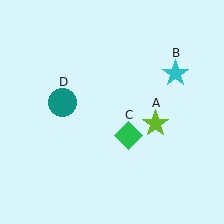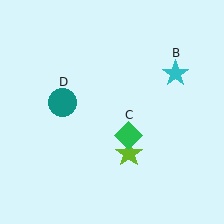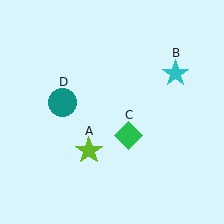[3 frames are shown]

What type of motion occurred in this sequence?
The lime star (object A) rotated clockwise around the center of the scene.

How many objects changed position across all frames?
1 object changed position: lime star (object A).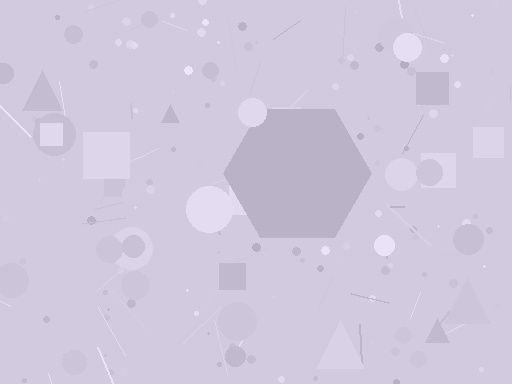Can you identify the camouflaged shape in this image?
The camouflaged shape is a hexagon.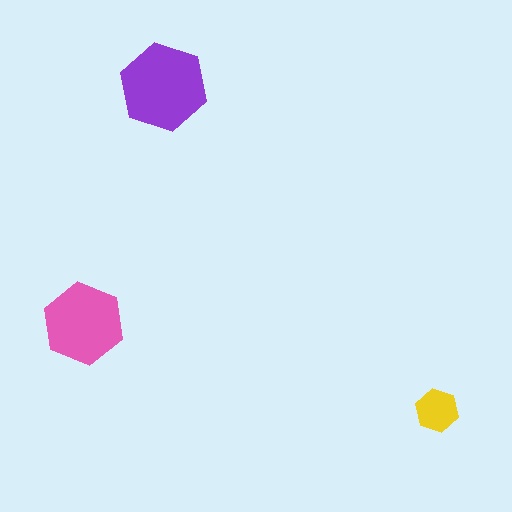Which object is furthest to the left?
The pink hexagon is leftmost.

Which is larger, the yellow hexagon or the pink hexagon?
The pink one.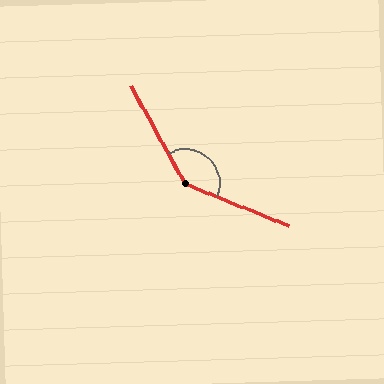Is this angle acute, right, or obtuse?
It is obtuse.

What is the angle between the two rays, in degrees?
Approximately 141 degrees.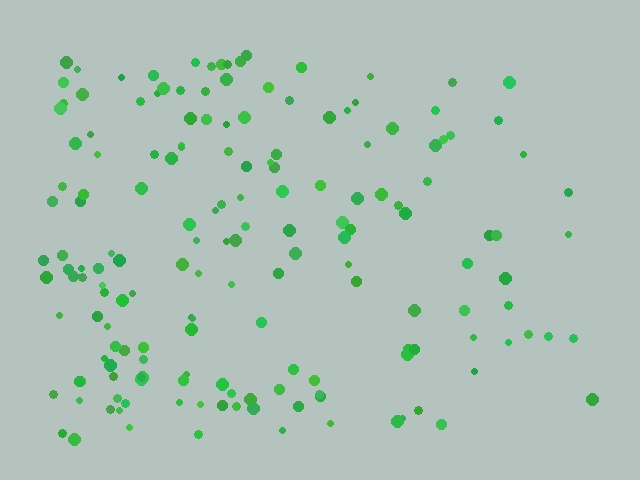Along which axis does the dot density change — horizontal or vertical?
Horizontal.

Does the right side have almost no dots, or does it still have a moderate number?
Still a moderate number, just noticeably fewer than the left.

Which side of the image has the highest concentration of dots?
The left.